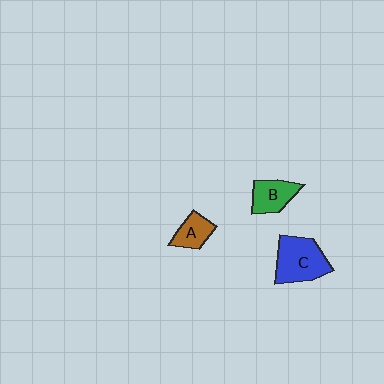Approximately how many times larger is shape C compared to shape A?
Approximately 2.0 times.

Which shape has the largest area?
Shape C (blue).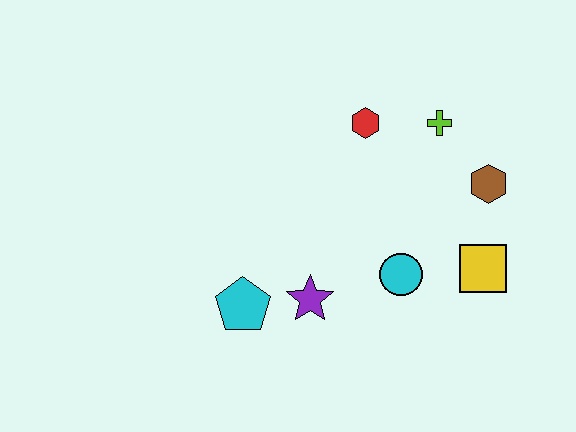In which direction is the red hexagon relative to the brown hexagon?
The red hexagon is to the left of the brown hexagon.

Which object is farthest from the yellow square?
The cyan pentagon is farthest from the yellow square.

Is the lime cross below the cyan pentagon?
No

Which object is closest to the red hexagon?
The lime cross is closest to the red hexagon.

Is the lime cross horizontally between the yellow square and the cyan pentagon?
Yes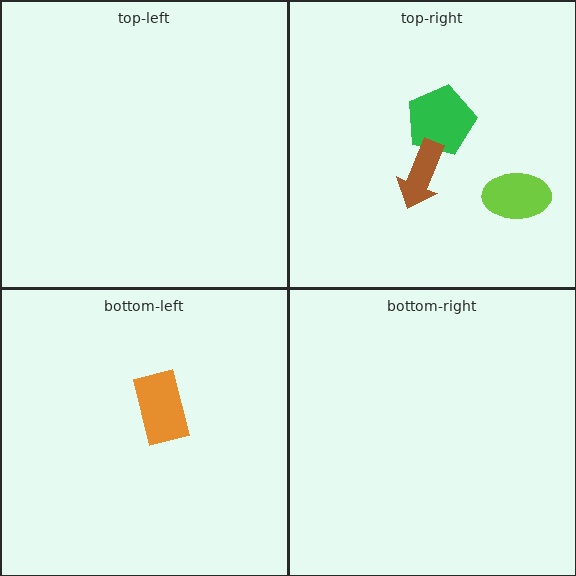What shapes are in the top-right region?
The green pentagon, the brown arrow, the lime ellipse.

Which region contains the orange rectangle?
The bottom-left region.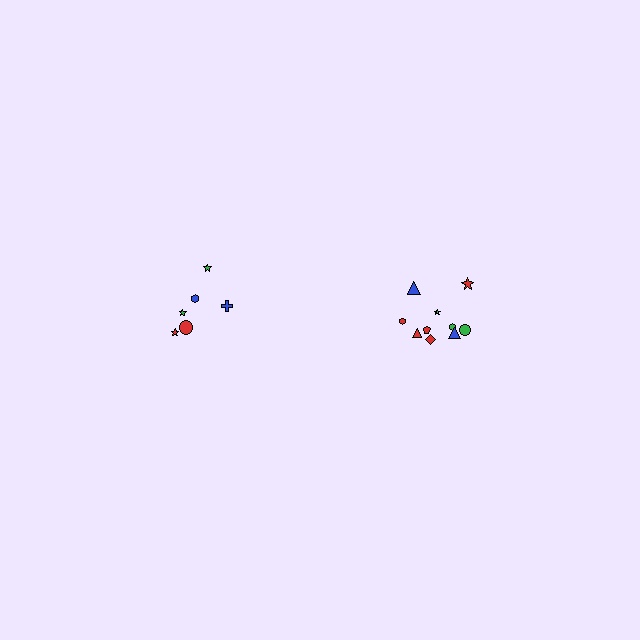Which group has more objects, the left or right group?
The right group.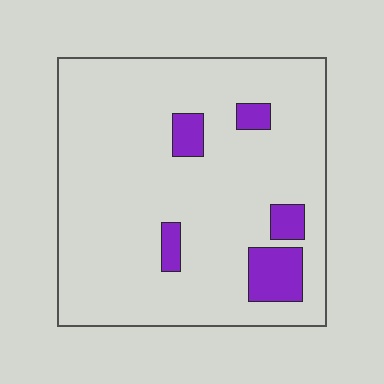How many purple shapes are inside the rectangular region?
5.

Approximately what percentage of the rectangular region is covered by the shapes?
Approximately 10%.